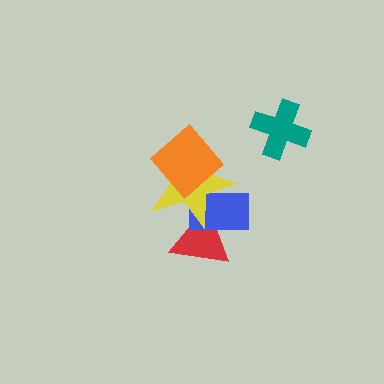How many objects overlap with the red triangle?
2 objects overlap with the red triangle.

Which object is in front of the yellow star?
The orange diamond is in front of the yellow star.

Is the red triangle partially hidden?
Yes, it is partially covered by another shape.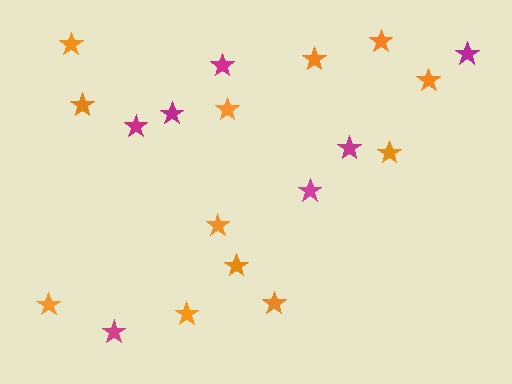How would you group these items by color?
There are 2 groups: one group of orange stars (12) and one group of magenta stars (7).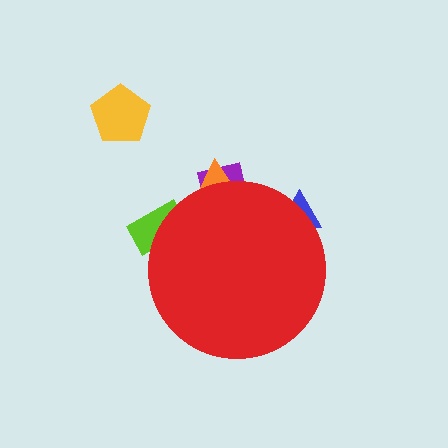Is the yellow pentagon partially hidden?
No, the yellow pentagon is fully visible.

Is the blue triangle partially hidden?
Yes, the blue triangle is partially hidden behind the red circle.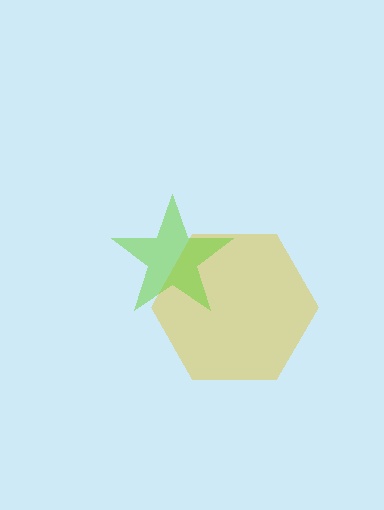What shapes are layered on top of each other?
The layered shapes are: a yellow hexagon, a lime star.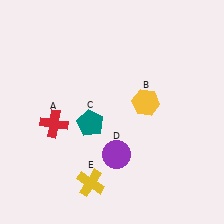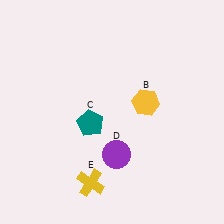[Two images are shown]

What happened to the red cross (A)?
The red cross (A) was removed in Image 2. It was in the bottom-left area of Image 1.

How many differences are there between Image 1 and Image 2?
There is 1 difference between the two images.